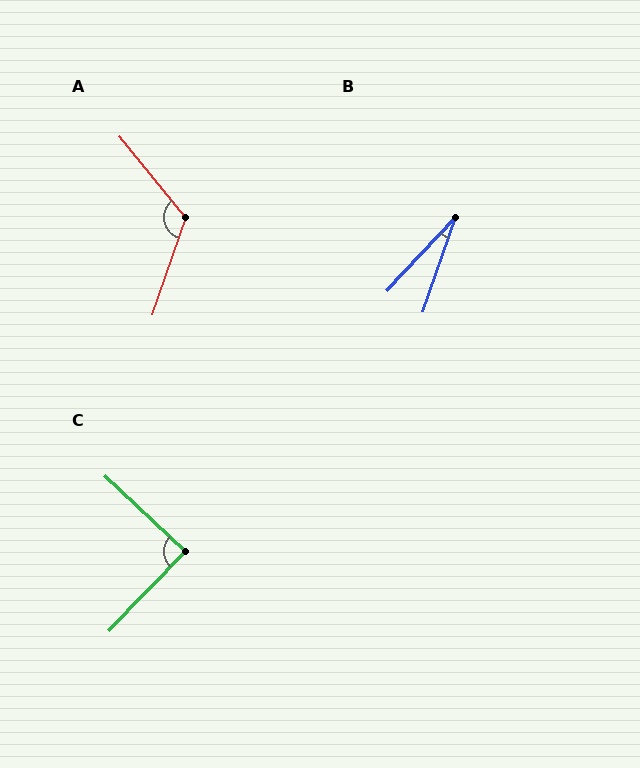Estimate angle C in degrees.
Approximately 89 degrees.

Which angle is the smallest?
B, at approximately 24 degrees.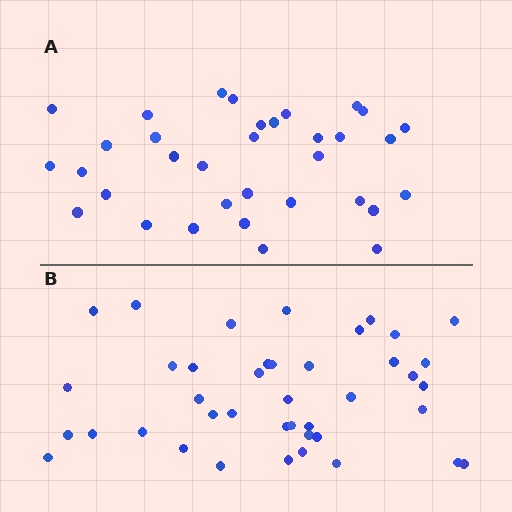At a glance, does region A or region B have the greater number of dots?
Region B (the bottom region) has more dots.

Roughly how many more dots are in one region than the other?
Region B has roughly 8 or so more dots than region A.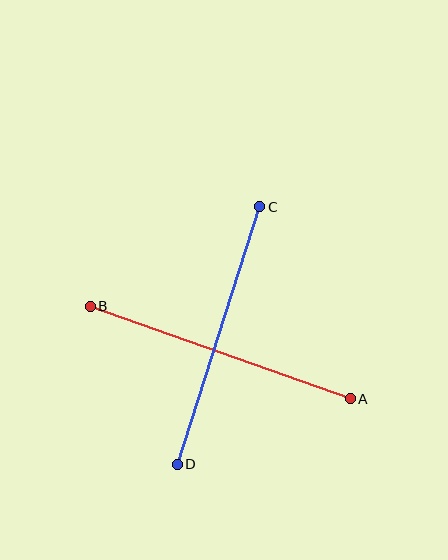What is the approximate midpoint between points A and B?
The midpoint is at approximately (220, 353) pixels.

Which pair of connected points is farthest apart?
Points A and B are farthest apart.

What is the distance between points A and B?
The distance is approximately 276 pixels.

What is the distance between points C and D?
The distance is approximately 270 pixels.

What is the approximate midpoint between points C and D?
The midpoint is at approximately (218, 336) pixels.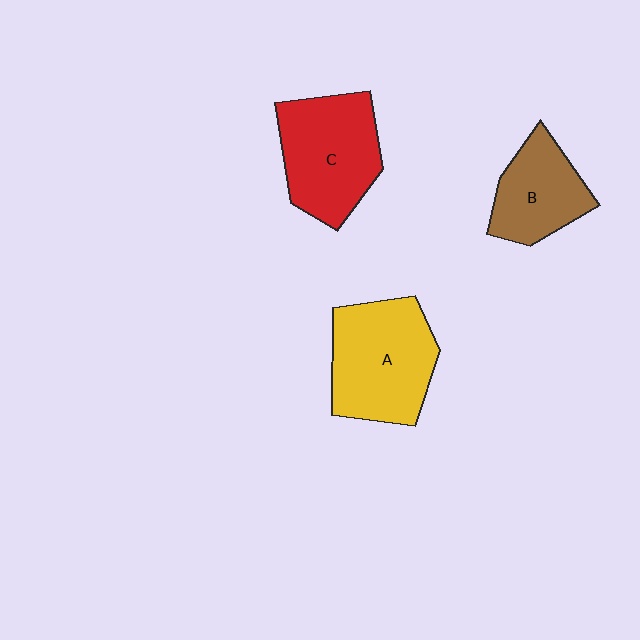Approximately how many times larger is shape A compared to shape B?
Approximately 1.5 times.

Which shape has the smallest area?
Shape B (brown).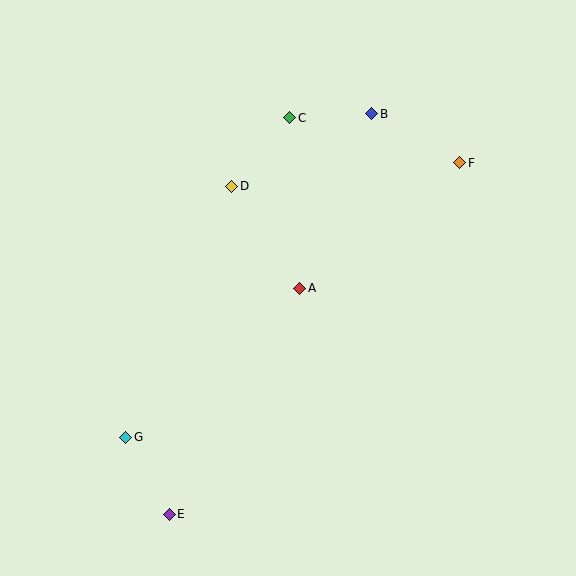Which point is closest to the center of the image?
Point A at (300, 288) is closest to the center.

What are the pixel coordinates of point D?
Point D is at (232, 186).